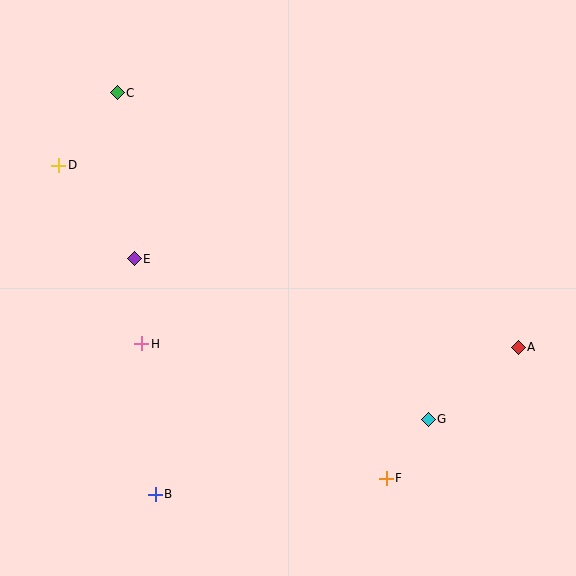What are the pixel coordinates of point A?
Point A is at (518, 347).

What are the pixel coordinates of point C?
Point C is at (117, 93).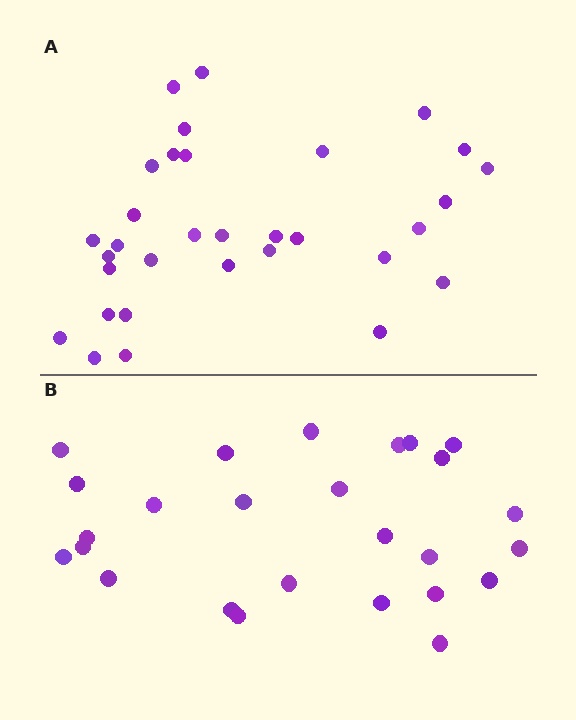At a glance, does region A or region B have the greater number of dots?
Region A (the top region) has more dots.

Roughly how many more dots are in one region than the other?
Region A has about 6 more dots than region B.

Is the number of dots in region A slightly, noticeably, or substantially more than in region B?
Region A has only slightly more — the two regions are fairly close. The ratio is roughly 1.2 to 1.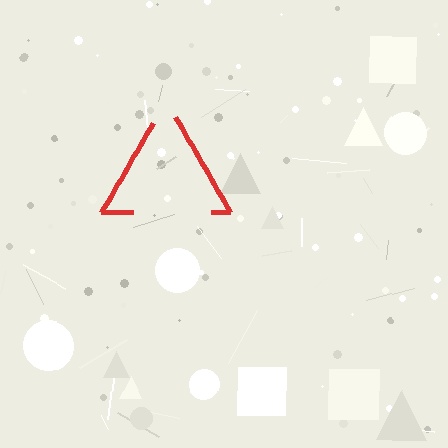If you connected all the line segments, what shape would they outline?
They would outline a triangle.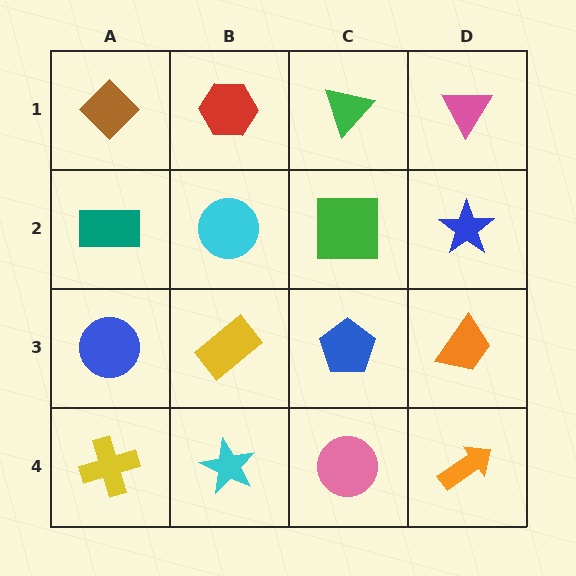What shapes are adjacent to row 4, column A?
A blue circle (row 3, column A), a cyan star (row 4, column B).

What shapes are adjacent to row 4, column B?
A yellow rectangle (row 3, column B), a yellow cross (row 4, column A), a pink circle (row 4, column C).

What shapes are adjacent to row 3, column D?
A blue star (row 2, column D), an orange arrow (row 4, column D), a blue pentagon (row 3, column C).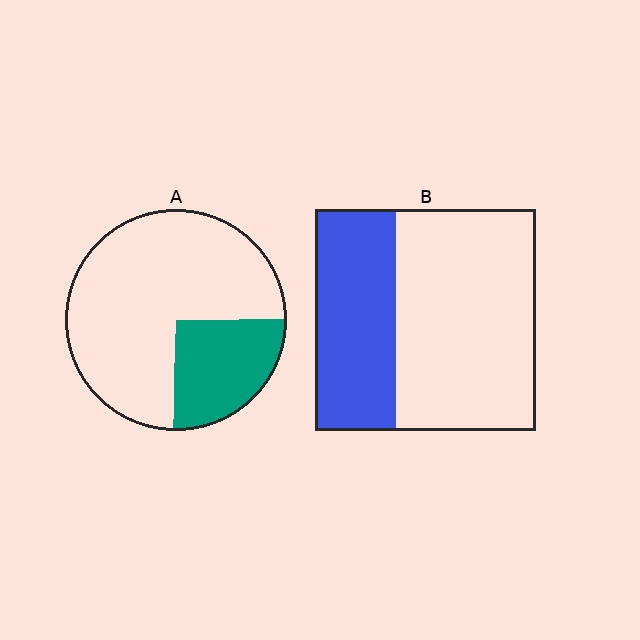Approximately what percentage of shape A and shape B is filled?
A is approximately 25% and B is approximately 35%.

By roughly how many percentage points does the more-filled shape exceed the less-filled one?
By roughly 10 percentage points (B over A).